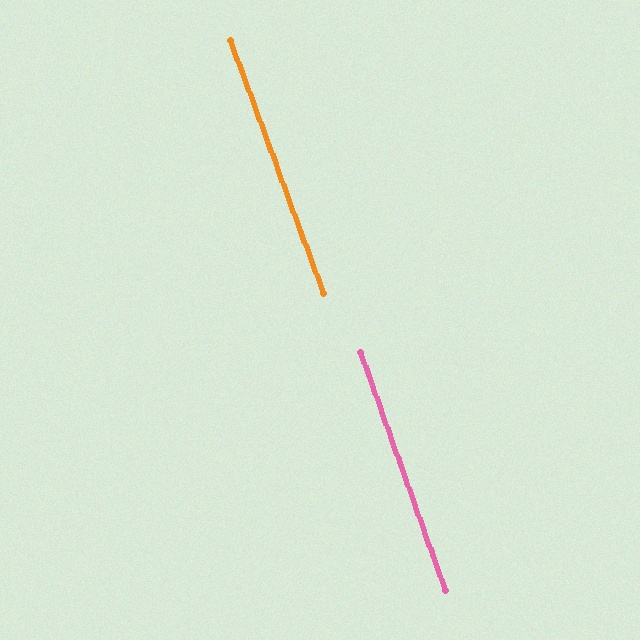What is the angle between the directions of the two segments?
Approximately 1 degree.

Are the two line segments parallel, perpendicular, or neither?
Parallel — their directions differ by only 0.7°.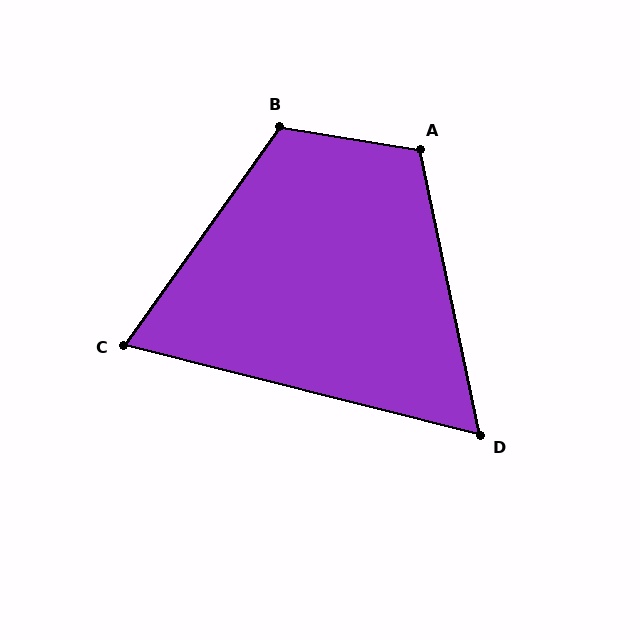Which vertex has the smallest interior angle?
D, at approximately 64 degrees.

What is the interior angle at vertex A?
Approximately 111 degrees (obtuse).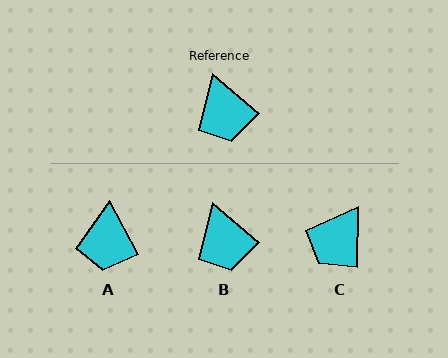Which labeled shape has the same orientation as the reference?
B.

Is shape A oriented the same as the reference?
No, it is off by about 21 degrees.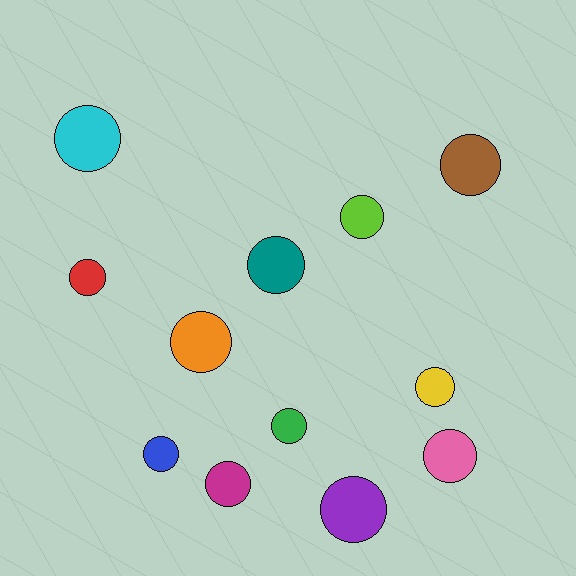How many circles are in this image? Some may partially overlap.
There are 12 circles.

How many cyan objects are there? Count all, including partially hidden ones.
There is 1 cyan object.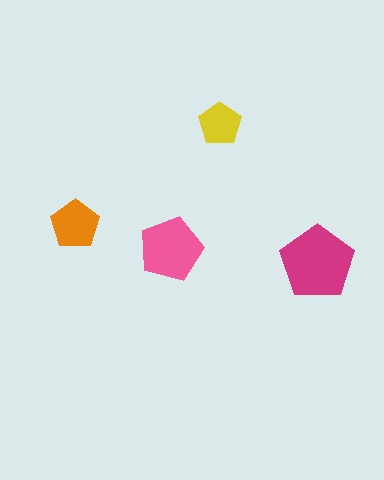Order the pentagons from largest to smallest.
the magenta one, the pink one, the orange one, the yellow one.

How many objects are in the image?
There are 4 objects in the image.